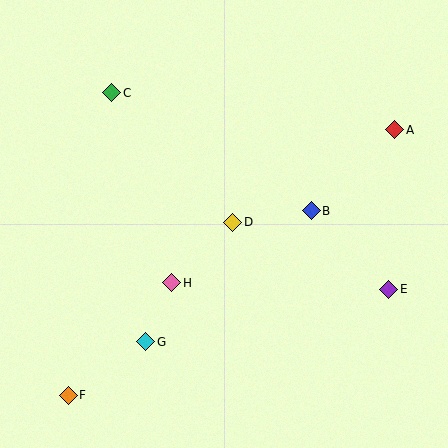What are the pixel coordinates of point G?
Point G is at (146, 342).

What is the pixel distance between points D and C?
The distance between D and C is 177 pixels.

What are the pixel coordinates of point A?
Point A is at (395, 130).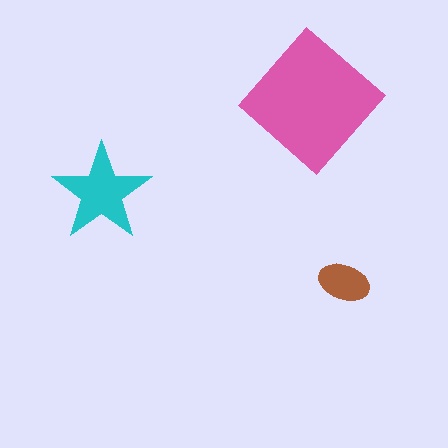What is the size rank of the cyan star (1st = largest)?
2nd.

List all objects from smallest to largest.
The brown ellipse, the cyan star, the pink diamond.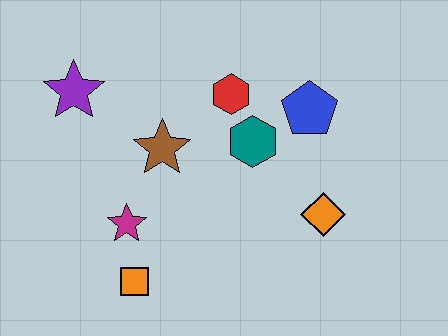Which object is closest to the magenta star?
The orange square is closest to the magenta star.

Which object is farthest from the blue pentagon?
The orange square is farthest from the blue pentagon.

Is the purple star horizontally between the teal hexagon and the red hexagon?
No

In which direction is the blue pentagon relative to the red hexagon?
The blue pentagon is to the right of the red hexagon.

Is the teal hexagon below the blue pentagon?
Yes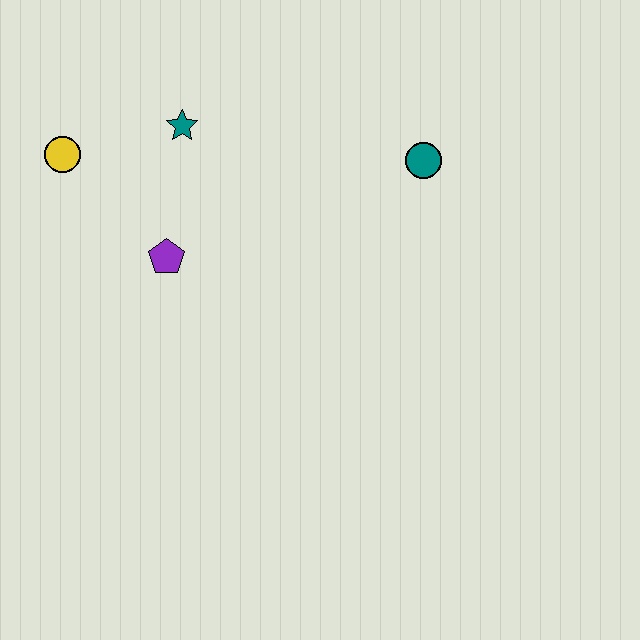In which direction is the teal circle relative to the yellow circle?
The teal circle is to the right of the yellow circle.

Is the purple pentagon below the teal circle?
Yes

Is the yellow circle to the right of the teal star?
No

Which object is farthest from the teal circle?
The yellow circle is farthest from the teal circle.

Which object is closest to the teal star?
The yellow circle is closest to the teal star.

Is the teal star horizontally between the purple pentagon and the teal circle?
Yes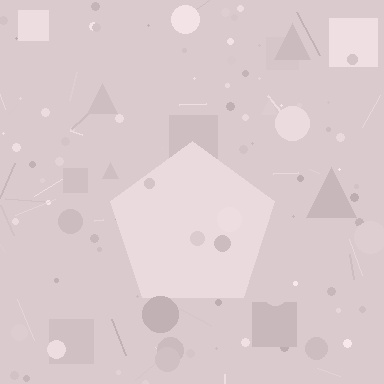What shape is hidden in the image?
A pentagon is hidden in the image.